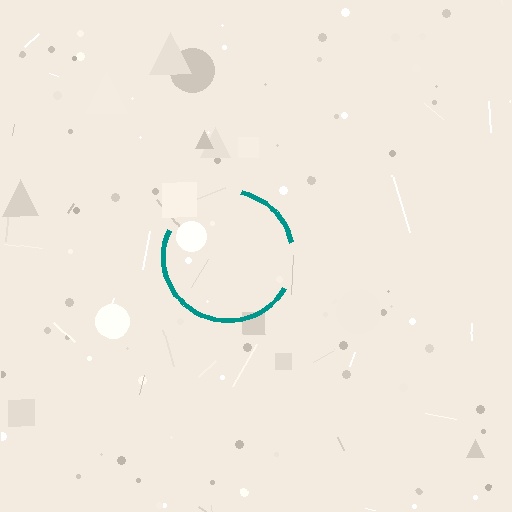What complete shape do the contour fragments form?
The contour fragments form a circle.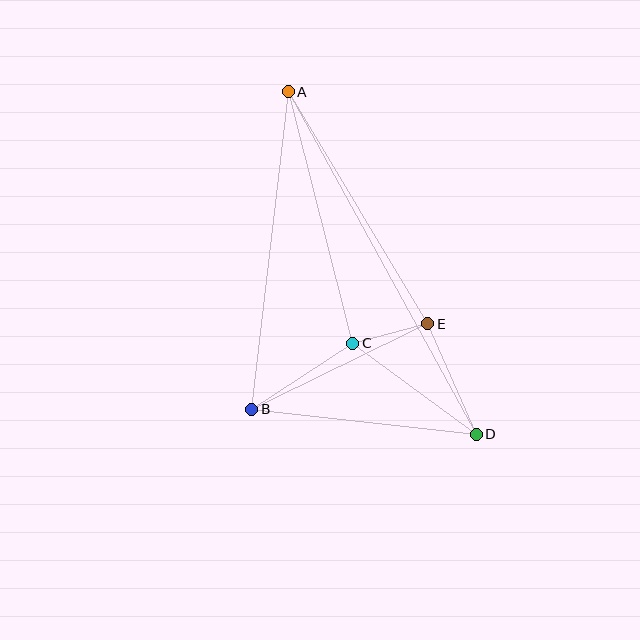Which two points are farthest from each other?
Points A and D are farthest from each other.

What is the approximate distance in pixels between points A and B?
The distance between A and B is approximately 320 pixels.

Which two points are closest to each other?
Points C and E are closest to each other.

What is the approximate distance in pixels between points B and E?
The distance between B and E is approximately 196 pixels.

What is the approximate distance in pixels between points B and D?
The distance between B and D is approximately 226 pixels.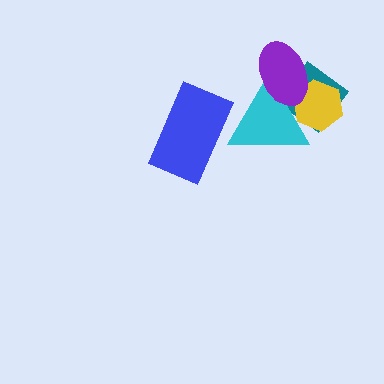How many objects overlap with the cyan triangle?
4 objects overlap with the cyan triangle.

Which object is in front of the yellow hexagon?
The purple ellipse is in front of the yellow hexagon.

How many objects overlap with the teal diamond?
3 objects overlap with the teal diamond.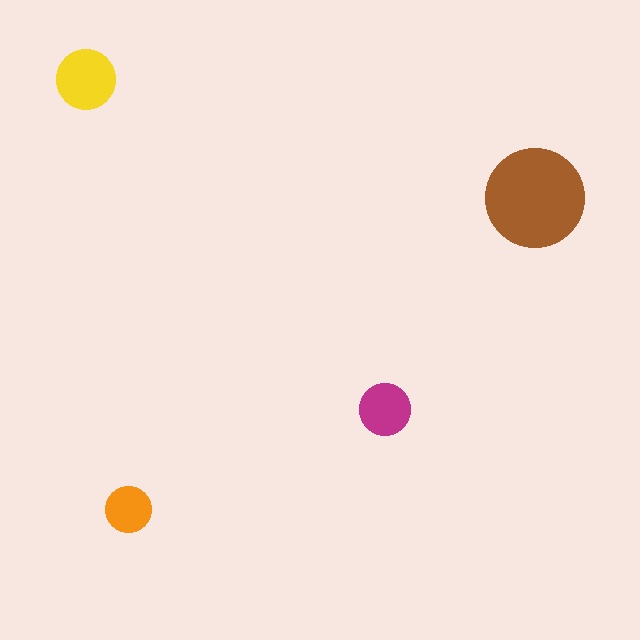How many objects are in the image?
There are 4 objects in the image.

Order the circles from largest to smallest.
the brown one, the yellow one, the magenta one, the orange one.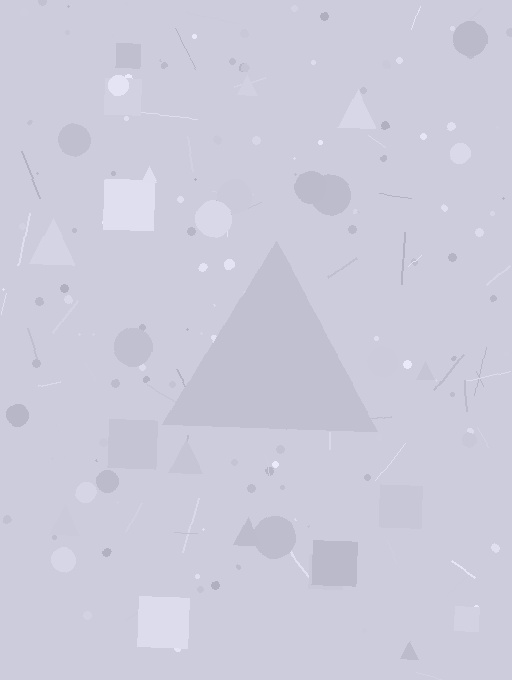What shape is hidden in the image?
A triangle is hidden in the image.